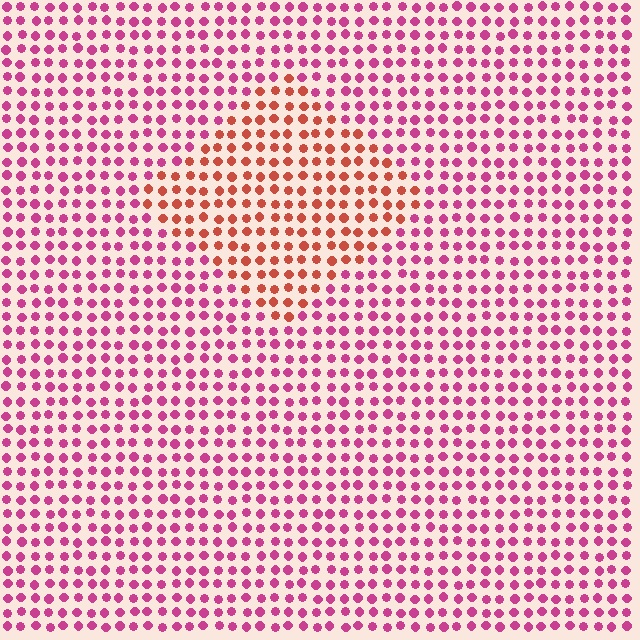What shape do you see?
I see a diamond.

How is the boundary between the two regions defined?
The boundary is defined purely by a slight shift in hue (about 42 degrees). Spacing, size, and orientation are identical on both sides.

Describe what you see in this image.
The image is filled with small magenta elements in a uniform arrangement. A diamond-shaped region is visible where the elements are tinted to a slightly different hue, forming a subtle color boundary.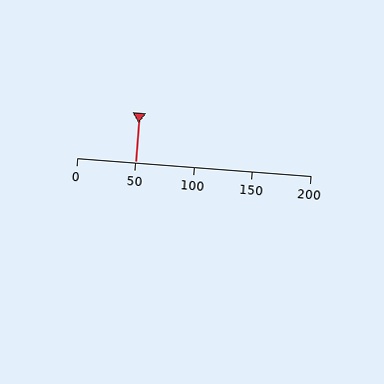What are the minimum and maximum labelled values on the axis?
The axis runs from 0 to 200.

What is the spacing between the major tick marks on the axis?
The major ticks are spaced 50 apart.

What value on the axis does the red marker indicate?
The marker indicates approximately 50.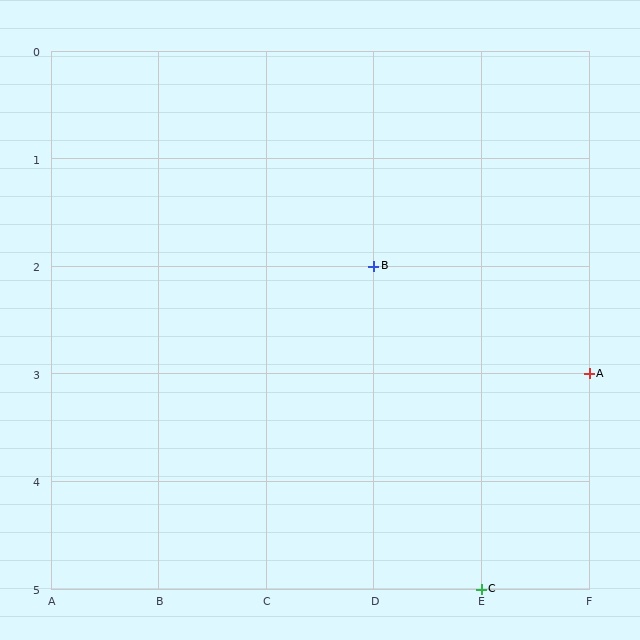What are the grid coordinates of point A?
Point A is at grid coordinates (F, 3).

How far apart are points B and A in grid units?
Points B and A are 2 columns and 1 row apart (about 2.2 grid units diagonally).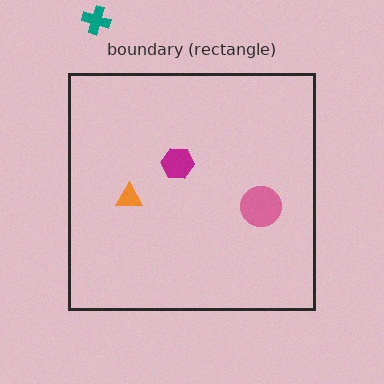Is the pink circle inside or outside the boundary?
Inside.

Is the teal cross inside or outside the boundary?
Outside.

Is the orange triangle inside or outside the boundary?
Inside.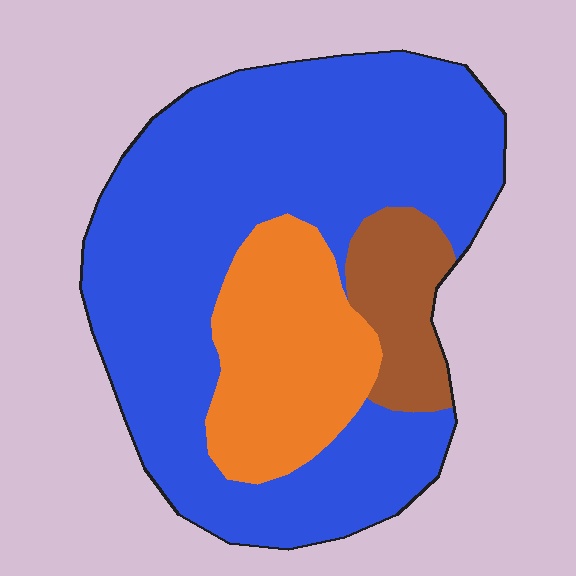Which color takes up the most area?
Blue, at roughly 70%.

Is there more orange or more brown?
Orange.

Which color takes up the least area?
Brown, at roughly 10%.